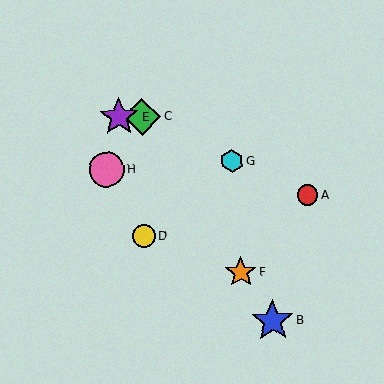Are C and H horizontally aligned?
No, C is at y≈117 and H is at y≈170.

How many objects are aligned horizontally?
2 objects (C, E) are aligned horizontally.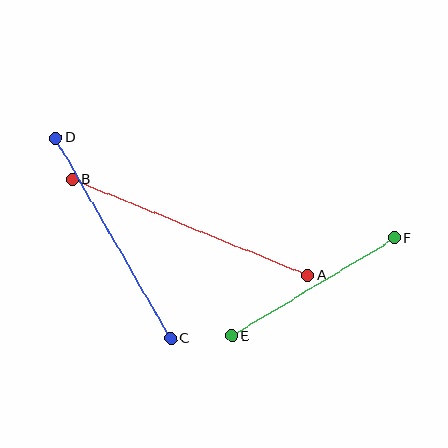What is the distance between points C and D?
The distance is approximately 232 pixels.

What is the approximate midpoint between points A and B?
The midpoint is at approximately (190, 228) pixels.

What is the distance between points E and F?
The distance is approximately 190 pixels.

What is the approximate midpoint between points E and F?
The midpoint is at approximately (313, 287) pixels.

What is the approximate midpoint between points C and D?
The midpoint is at approximately (113, 238) pixels.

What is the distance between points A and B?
The distance is approximately 254 pixels.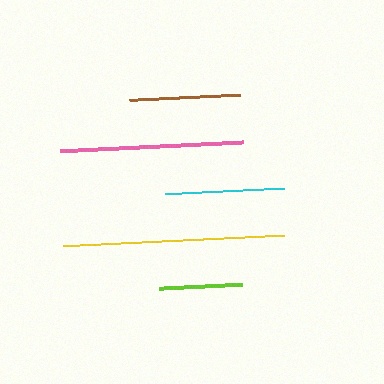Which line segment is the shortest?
The lime line is the shortest at approximately 84 pixels.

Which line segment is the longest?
The yellow line is the longest at approximately 222 pixels.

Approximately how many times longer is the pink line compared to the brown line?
The pink line is approximately 1.6 times the length of the brown line.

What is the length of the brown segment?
The brown segment is approximately 111 pixels long.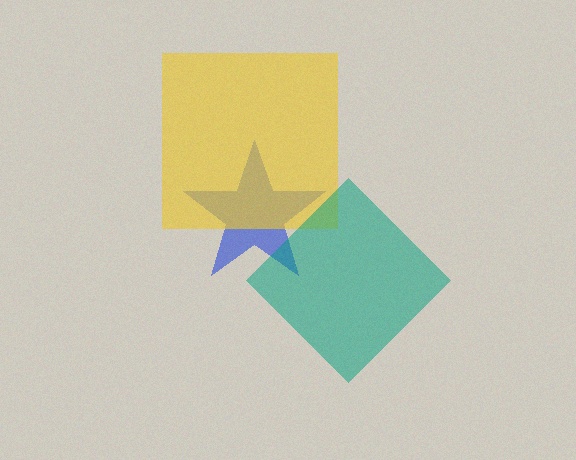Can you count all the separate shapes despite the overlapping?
Yes, there are 3 separate shapes.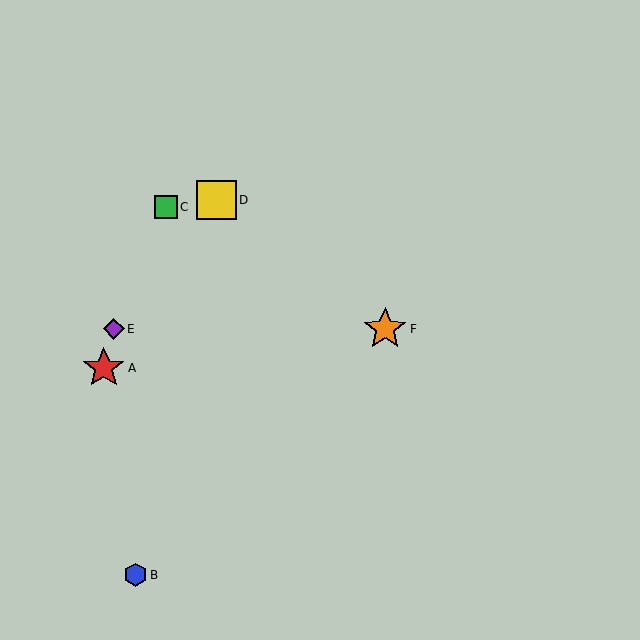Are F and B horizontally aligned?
No, F is at y≈329 and B is at y≈575.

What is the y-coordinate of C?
Object C is at y≈207.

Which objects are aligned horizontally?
Objects E, F are aligned horizontally.